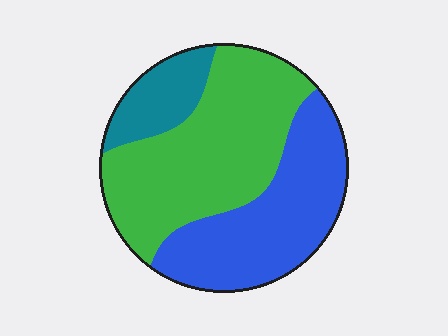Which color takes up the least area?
Teal, at roughly 15%.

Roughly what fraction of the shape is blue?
Blue takes up about three eighths (3/8) of the shape.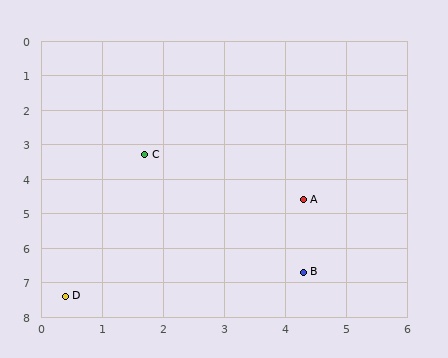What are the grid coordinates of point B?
Point B is at approximately (4.3, 6.7).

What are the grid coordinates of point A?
Point A is at approximately (4.3, 4.6).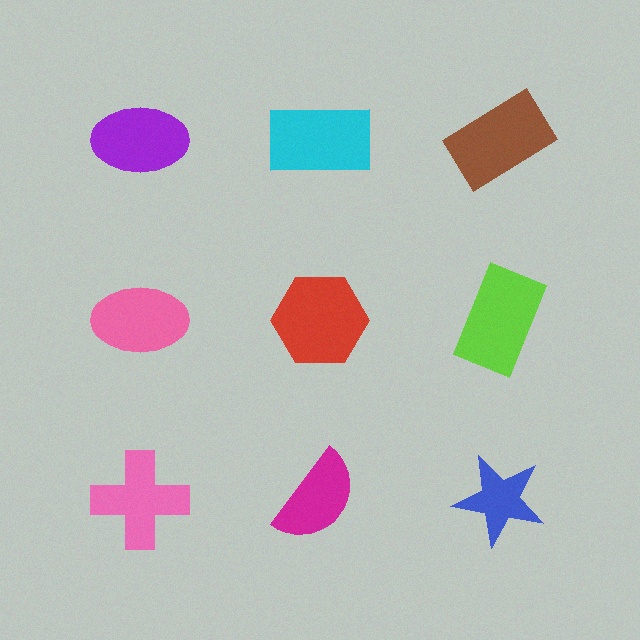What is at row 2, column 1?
A pink ellipse.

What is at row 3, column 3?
A blue star.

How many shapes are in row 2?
3 shapes.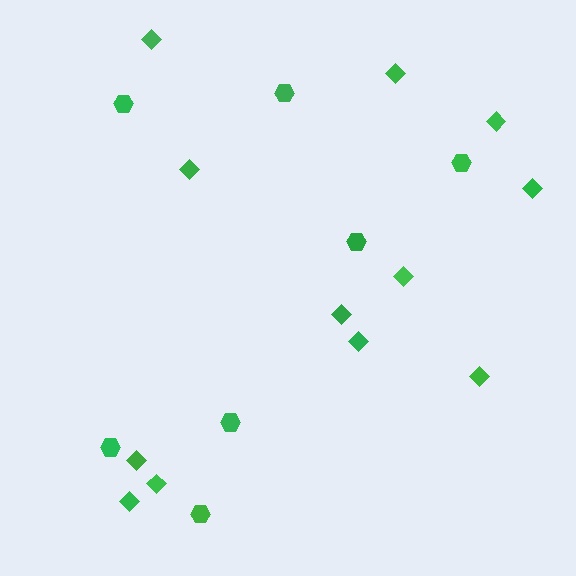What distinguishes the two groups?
There are 2 groups: one group of diamonds (12) and one group of hexagons (7).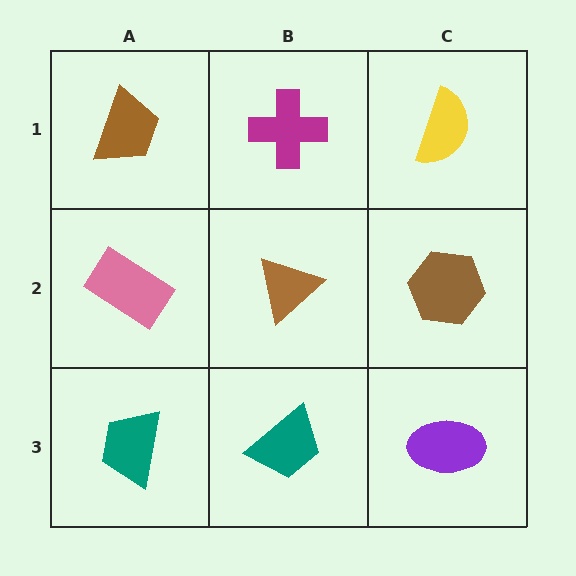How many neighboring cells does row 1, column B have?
3.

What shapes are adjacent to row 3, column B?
A brown triangle (row 2, column B), a teal trapezoid (row 3, column A), a purple ellipse (row 3, column C).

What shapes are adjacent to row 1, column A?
A pink rectangle (row 2, column A), a magenta cross (row 1, column B).